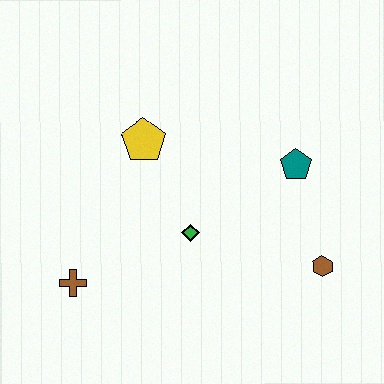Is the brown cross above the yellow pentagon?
No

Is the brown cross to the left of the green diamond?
Yes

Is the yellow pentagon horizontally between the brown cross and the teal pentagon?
Yes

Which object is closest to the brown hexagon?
The teal pentagon is closest to the brown hexagon.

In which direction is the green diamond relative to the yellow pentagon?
The green diamond is below the yellow pentagon.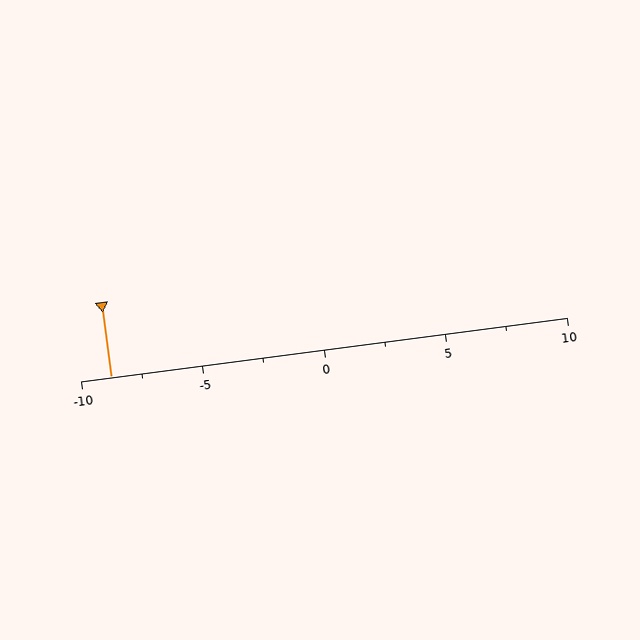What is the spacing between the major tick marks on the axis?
The major ticks are spaced 5 apart.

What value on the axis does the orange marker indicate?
The marker indicates approximately -8.8.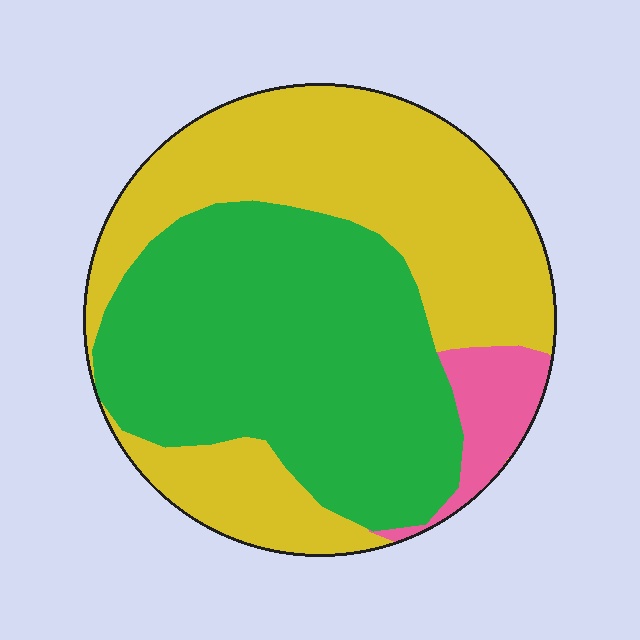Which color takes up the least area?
Pink, at roughly 5%.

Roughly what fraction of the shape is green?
Green covers 48% of the shape.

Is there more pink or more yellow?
Yellow.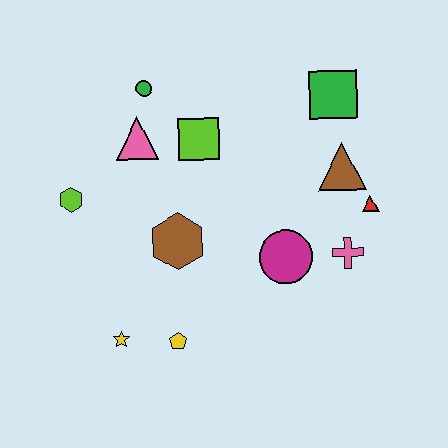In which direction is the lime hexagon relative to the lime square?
The lime hexagon is to the left of the lime square.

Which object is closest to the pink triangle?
The green circle is closest to the pink triangle.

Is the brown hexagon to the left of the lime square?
Yes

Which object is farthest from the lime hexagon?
The red triangle is farthest from the lime hexagon.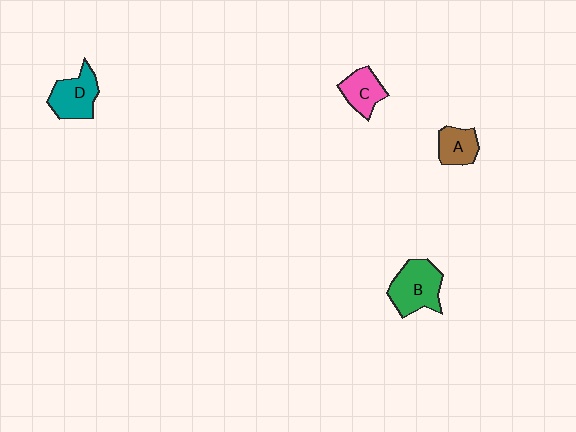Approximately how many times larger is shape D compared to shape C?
Approximately 1.3 times.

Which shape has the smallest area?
Shape A (brown).